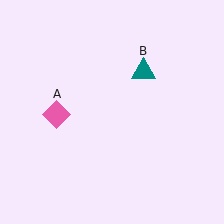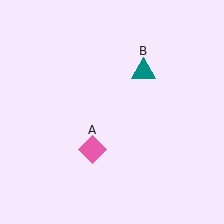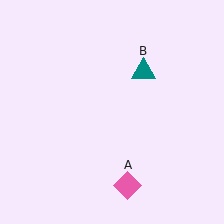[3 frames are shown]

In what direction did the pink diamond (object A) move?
The pink diamond (object A) moved down and to the right.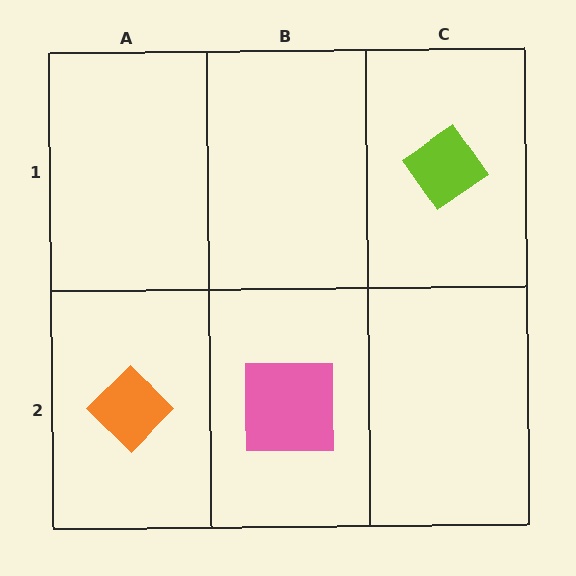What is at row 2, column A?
An orange diamond.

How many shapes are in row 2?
2 shapes.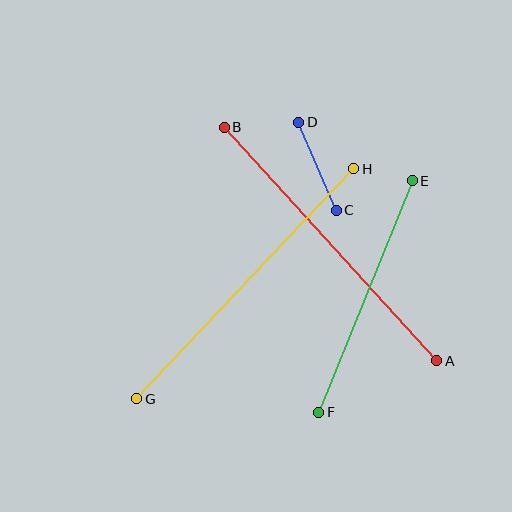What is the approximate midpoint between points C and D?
The midpoint is at approximately (318, 166) pixels.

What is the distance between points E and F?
The distance is approximately 250 pixels.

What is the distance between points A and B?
The distance is approximately 316 pixels.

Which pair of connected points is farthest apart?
Points G and H are farthest apart.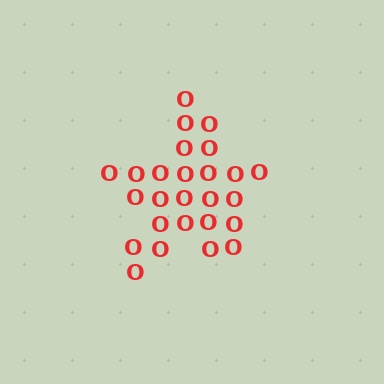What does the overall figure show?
The overall figure shows a star.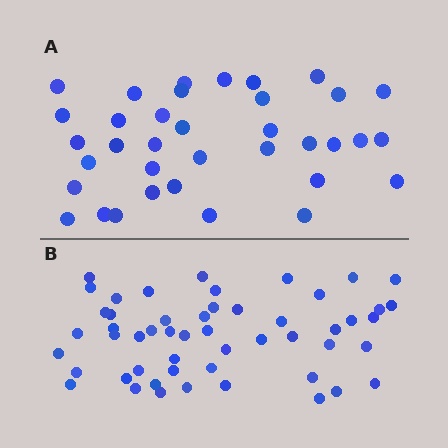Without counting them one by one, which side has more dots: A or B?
Region B (the bottom region) has more dots.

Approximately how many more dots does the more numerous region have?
Region B has approximately 15 more dots than region A.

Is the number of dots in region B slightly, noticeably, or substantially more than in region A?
Region B has noticeably more, but not dramatically so. The ratio is roughly 1.4 to 1.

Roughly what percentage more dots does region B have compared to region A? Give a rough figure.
About 45% more.